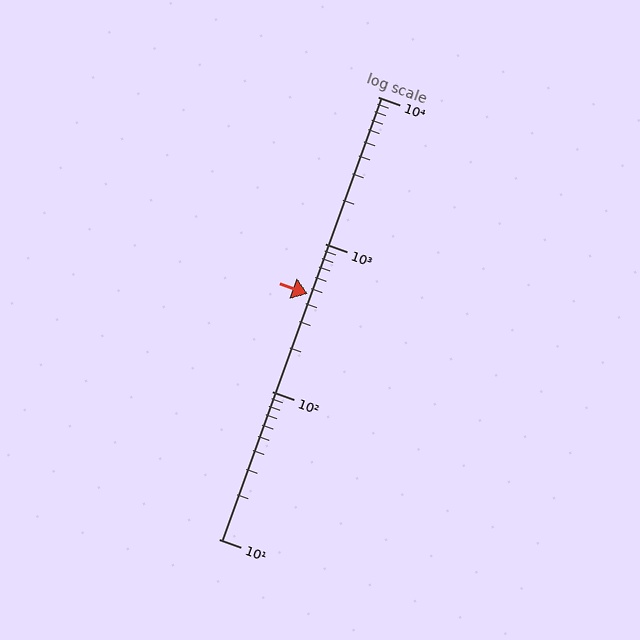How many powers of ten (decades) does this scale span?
The scale spans 3 decades, from 10 to 10000.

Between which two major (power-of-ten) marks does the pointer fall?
The pointer is between 100 and 1000.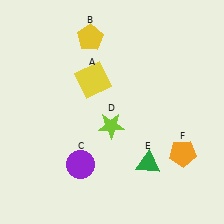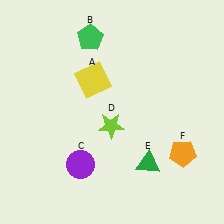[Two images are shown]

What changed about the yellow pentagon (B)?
In Image 1, B is yellow. In Image 2, it changed to green.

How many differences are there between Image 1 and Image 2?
There is 1 difference between the two images.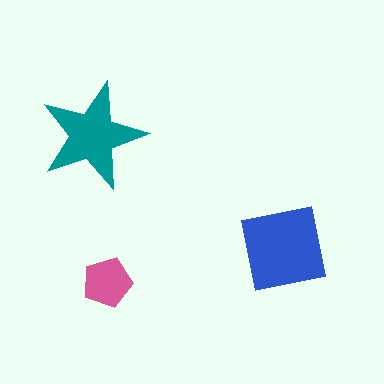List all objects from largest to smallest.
The blue square, the teal star, the pink pentagon.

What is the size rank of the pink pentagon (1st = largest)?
3rd.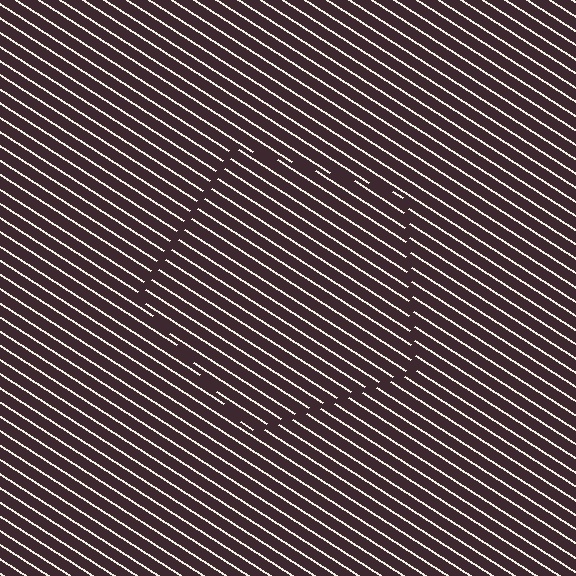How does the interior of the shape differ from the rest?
The interior of the shape contains the same grating, shifted by half a period — the contour is defined by the phase discontinuity where line-ends from the inner and outer gratings abut.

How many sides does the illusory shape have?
5 sides — the line-ends trace a pentagon.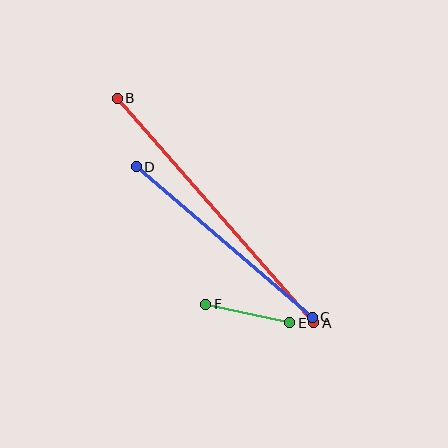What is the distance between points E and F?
The distance is approximately 86 pixels.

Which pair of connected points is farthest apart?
Points A and B are farthest apart.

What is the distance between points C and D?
The distance is approximately 232 pixels.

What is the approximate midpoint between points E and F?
The midpoint is at approximately (248, 313) pixels.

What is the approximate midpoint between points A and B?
The midpoint is at approximately (216, 210) pixels.